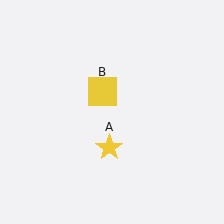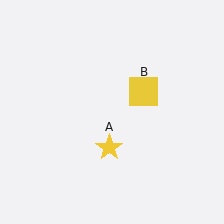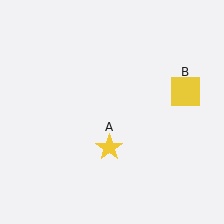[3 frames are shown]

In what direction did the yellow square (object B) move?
The yellow square (object B) moved right.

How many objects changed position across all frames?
1 object changed position: yellow square (object B).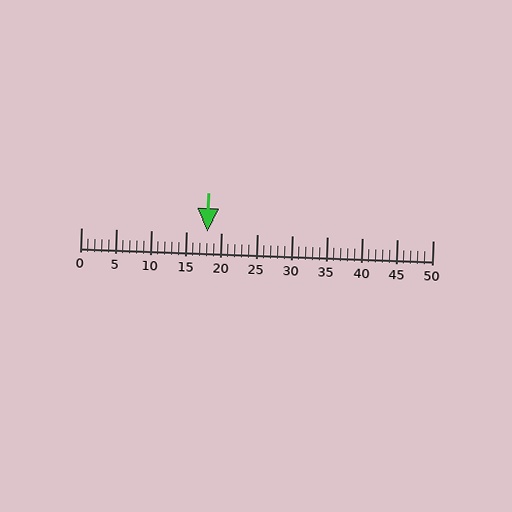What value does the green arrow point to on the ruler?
The green arrow points to approximately 18.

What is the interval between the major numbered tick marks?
The major tick marks are spaced 5 units apart.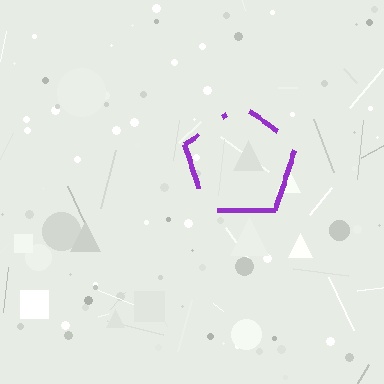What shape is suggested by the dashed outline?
The dashed outline suggests a pentagon.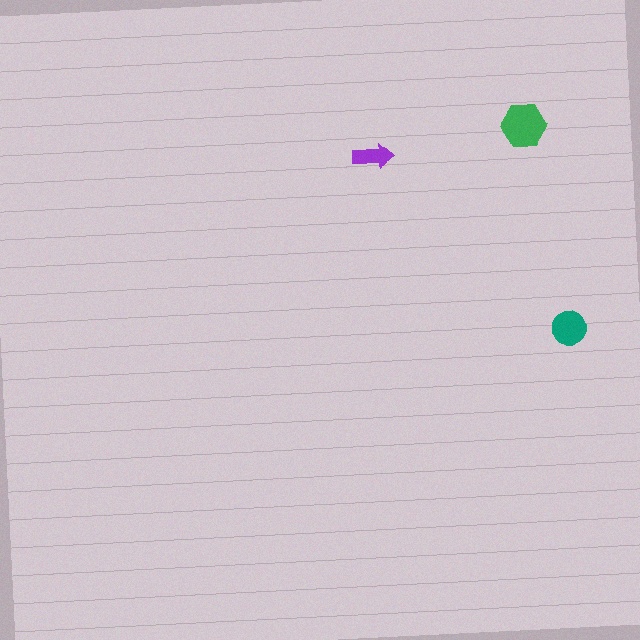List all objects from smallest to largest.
The purple arrow, the teal circle, the green hexagon.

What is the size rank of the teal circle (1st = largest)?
2nd.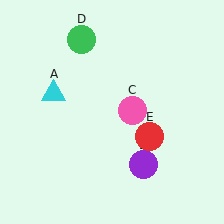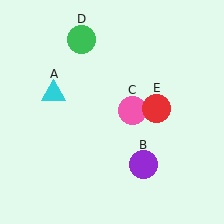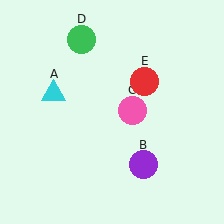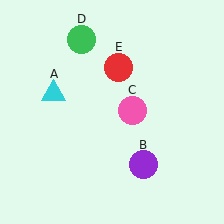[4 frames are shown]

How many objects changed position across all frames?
1 object changed position: red circle (object E).